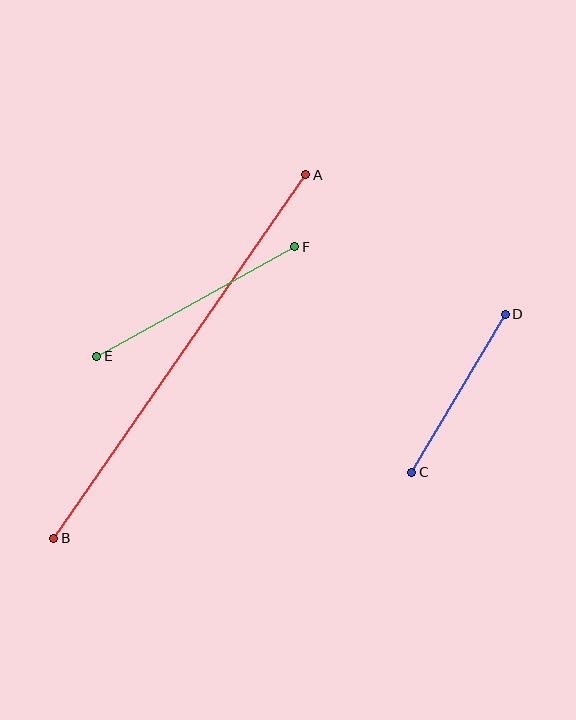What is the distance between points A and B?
The distance is approximately 442 pixels.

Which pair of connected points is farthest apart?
Points A and B are farthest apart.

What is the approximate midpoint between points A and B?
The midpoint is at approximately (180, 357) pixels.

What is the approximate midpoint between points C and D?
The midpoint is at approximately (459, 393) pixels.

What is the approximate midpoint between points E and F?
The midpoint is at approximately (196, 302) pixels.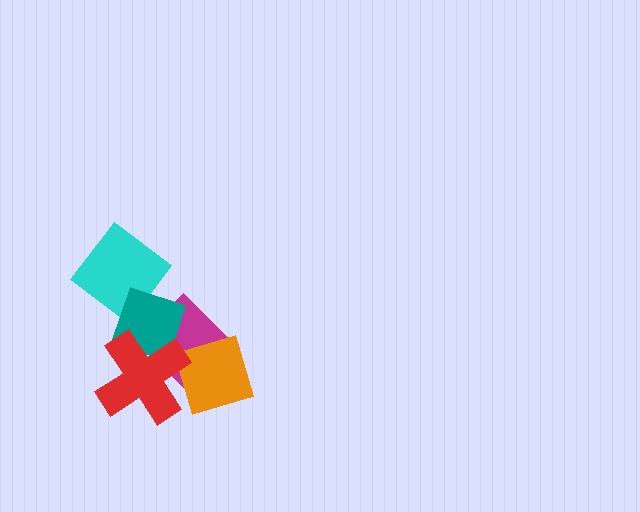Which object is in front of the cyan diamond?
The teal diamond is in front of the cyan diamond.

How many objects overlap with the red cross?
3 objects overlap with the red cross.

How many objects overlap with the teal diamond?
3 objects overlap with the teal diamond.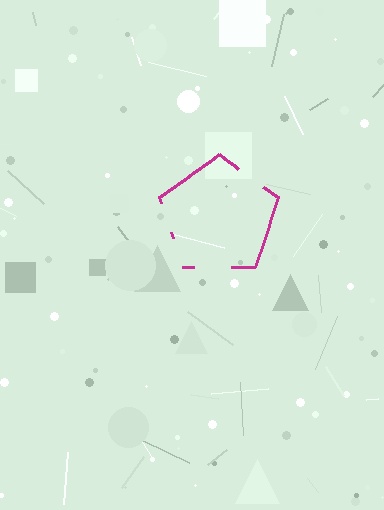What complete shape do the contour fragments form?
The contour fragments form a pentagon.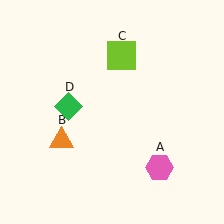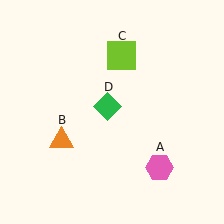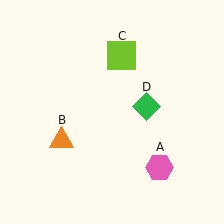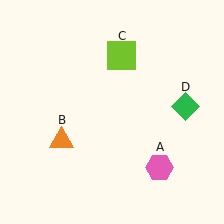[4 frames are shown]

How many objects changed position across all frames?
1 object changed position: green diamond (object D).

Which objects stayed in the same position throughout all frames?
Pink hexagon (object A) and orange triangle (object B) and lime square (object C) remained stationary.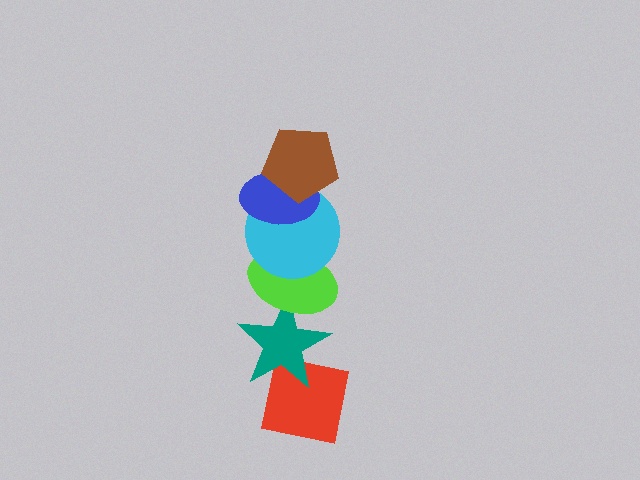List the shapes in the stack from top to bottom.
From top to bottom: the brown pentagon, the blue ellipse, the cyan circle, the lime ellipse, the teal star, the red square.